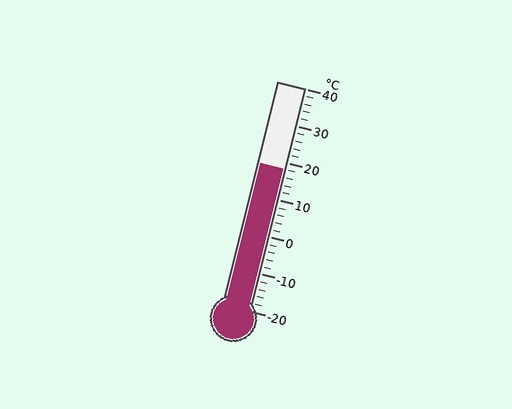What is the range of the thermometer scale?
The thermometer scale ranges from -20°C to 40°C.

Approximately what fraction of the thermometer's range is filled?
The thermometer is filled to approximately 65% of its range.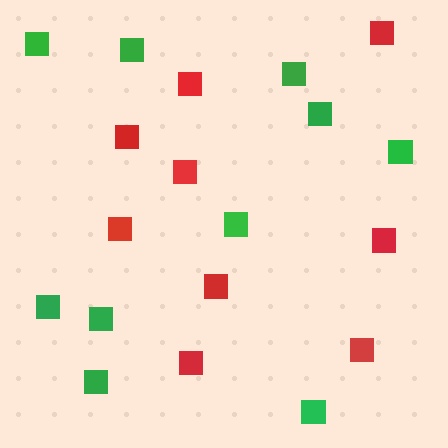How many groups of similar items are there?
There are 2 groups: one group of green squares (10) and one group of red squares (9).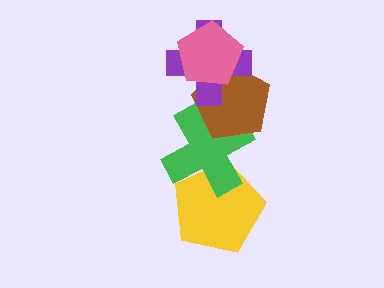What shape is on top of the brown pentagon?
The purple cross is on top of the brown pentagon.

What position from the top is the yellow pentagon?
The yellow pentagon is 5th from the top.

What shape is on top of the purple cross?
The pink pentagon is on top of the purple cross.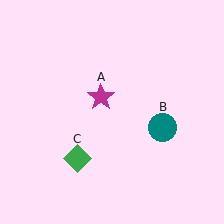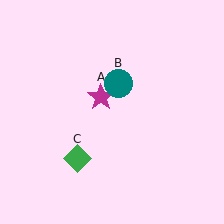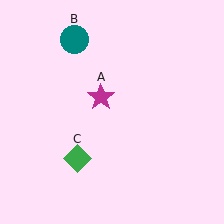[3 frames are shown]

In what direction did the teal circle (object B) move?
The teal circle (object B) moved up and to the left.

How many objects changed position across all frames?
1 object changed position: teal circle (object B).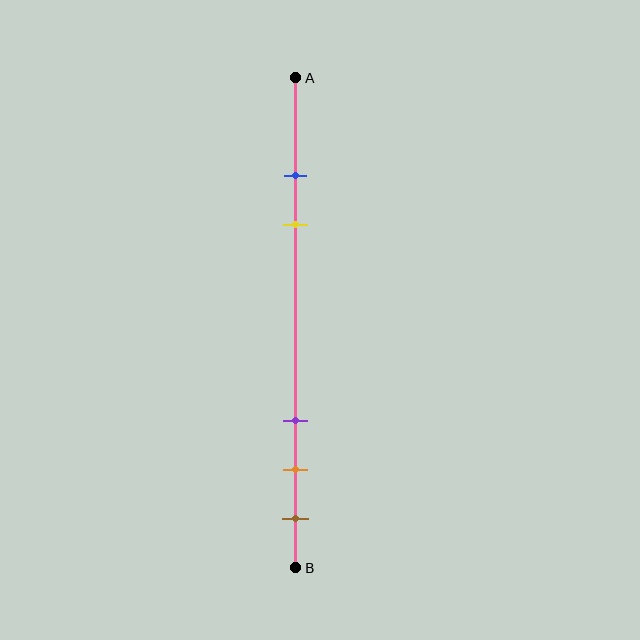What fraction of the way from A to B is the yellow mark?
The yellow mark is approximately 30% (0.3) of the way from A to B.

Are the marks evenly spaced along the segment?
No, the marks are not evenly spaced.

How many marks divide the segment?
There are 5 marks dividing the segment.